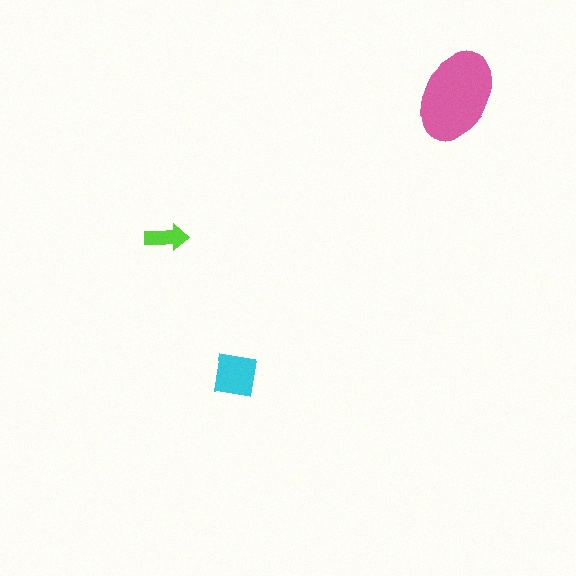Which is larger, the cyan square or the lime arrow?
The cyan square.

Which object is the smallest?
The lime arrow.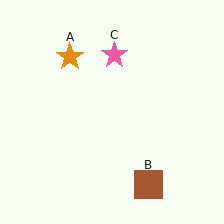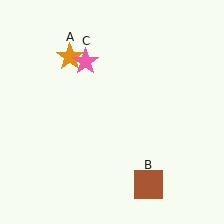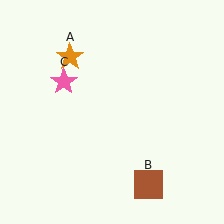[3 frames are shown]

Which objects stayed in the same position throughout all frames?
Orange star (object A) and brown square (object B) remained stationary.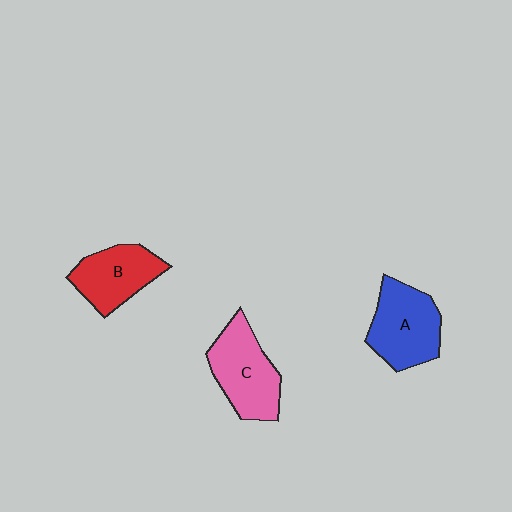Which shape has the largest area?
Shape A (blue).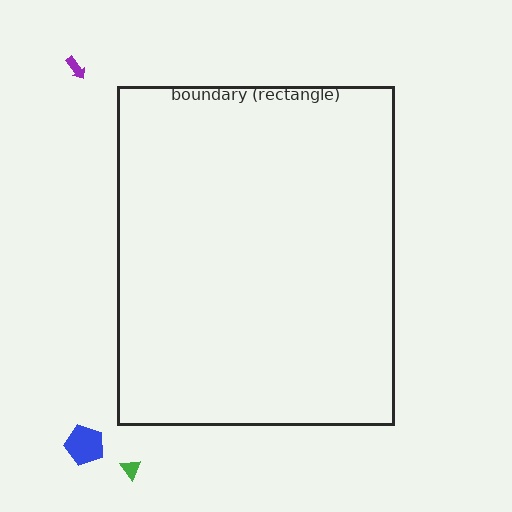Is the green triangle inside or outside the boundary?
Outside.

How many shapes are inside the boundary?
0 inside, 3 outside.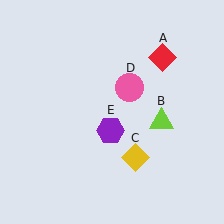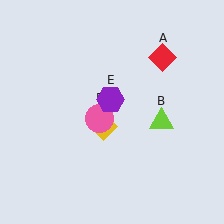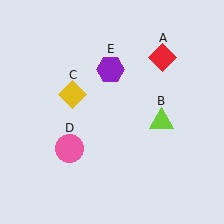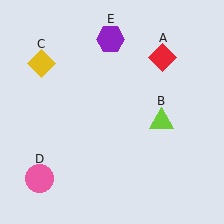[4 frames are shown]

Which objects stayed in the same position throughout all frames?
Red diamond (object A) and lime triangle (object B) remained stationary.